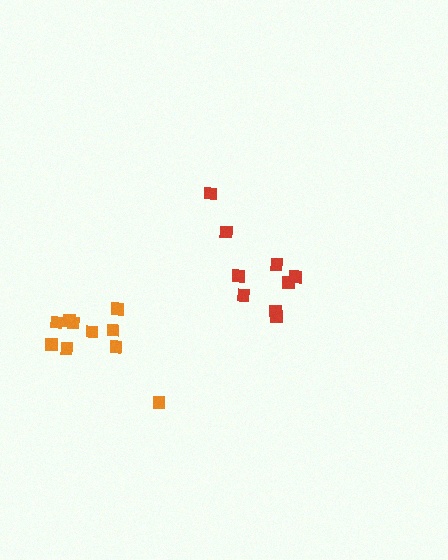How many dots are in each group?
Group 1: 10 dots, Group 2: 9 dots (19 total).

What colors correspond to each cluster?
The clusters are colored: orange, red.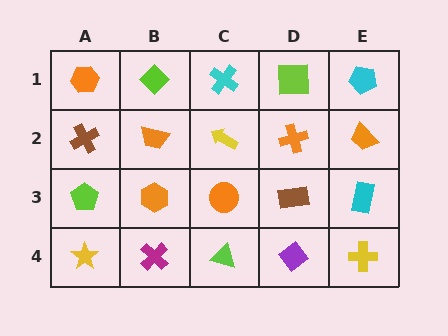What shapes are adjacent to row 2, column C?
A cyan cross (row 1, column C), an orange circle (row 3, column C), an orange trapezoid (row 2, column B), an orange cross (row 2, column D).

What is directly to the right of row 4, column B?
A lime triangle.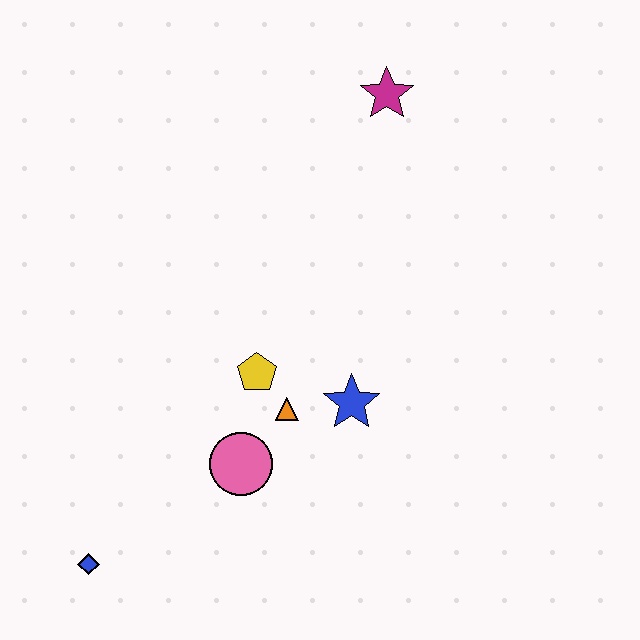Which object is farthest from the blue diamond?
The magenta star is farthest from the blue diamond.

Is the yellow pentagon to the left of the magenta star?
Yes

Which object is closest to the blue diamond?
The pink circle is closest to the blue diamond.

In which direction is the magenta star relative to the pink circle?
The magenta star is above the pink circle.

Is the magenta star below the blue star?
No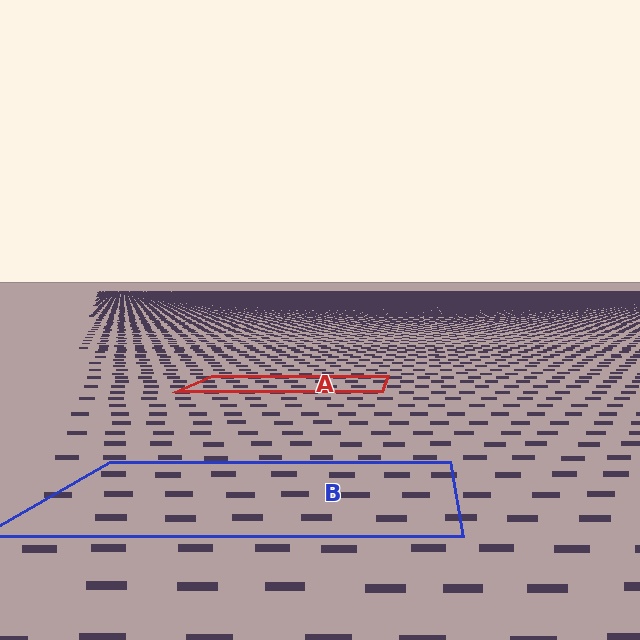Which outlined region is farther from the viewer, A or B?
Region A is farther from the viewer — the texture elements inside it appear smaller and more densely packed.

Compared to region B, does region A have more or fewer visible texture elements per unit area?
Region A has more texture elements per unit area — they are packed more densely because it is farther away.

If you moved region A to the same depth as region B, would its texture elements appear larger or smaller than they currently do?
They would appear larger. At a closer depth, the same texture elements are projected at a bigger on-screen size.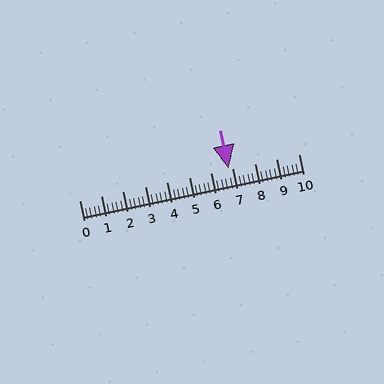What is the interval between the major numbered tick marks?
The major tick marks are spaced 1 units apart.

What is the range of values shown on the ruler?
The ruler shows values from 0 to 10.